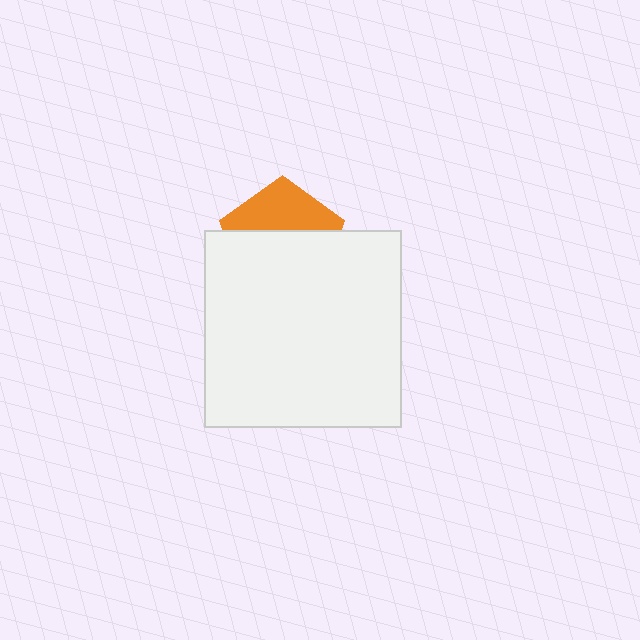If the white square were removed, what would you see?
You would see the complete orange pentagon.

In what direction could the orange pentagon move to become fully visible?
The orange pentagon could move up. That would shift it out from behind the white square entirely.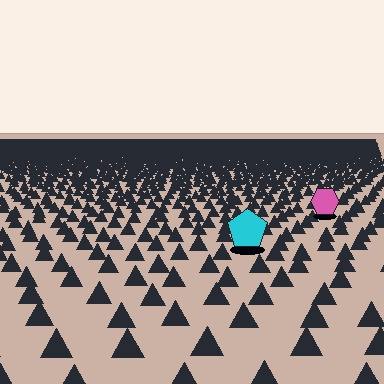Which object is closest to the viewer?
The cyan pentagon is closest. The texture marks near it are larger and more spread out.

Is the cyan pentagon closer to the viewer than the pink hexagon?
Yes. The cyan pentagon is closer — you can tell from the texture gradient: the ground texture is coarser near it.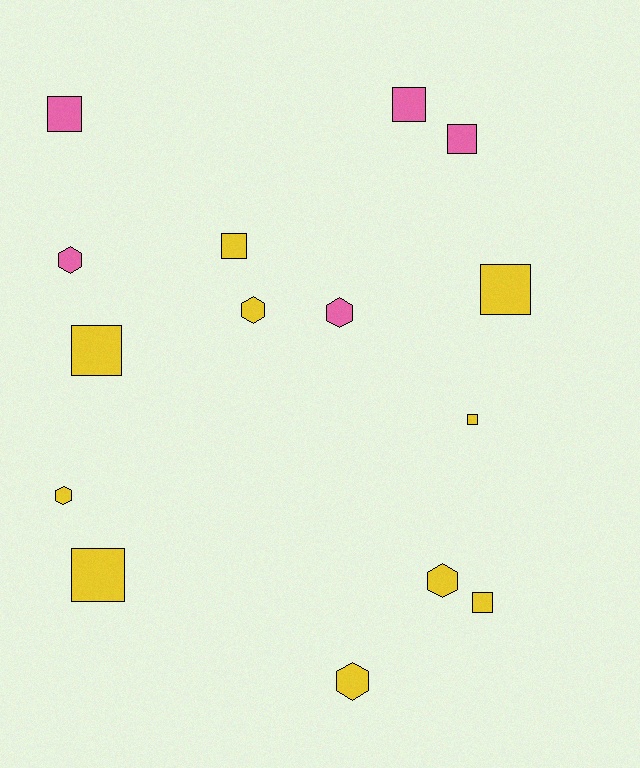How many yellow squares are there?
There are 6 yellow squares.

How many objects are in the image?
There are 15 objects.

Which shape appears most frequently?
Square, with 9 objects.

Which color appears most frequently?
Yellow, with 10 objects.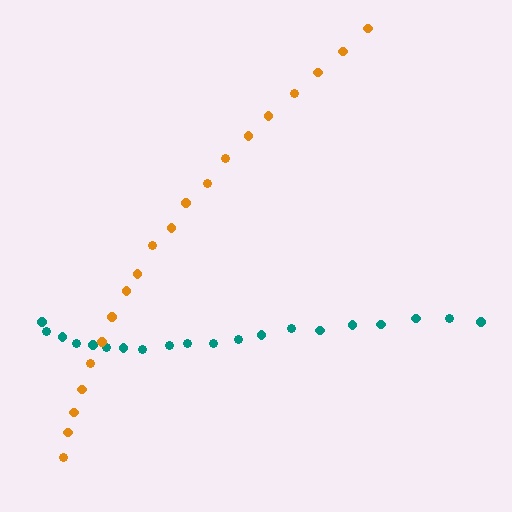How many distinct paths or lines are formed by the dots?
There are 2 distinct paths.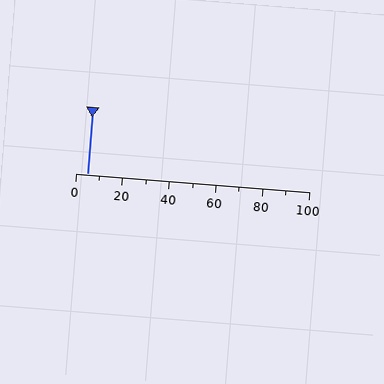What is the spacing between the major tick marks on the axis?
The major ticks are spaced 20 apart.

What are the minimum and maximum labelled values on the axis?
The axis runs from 0 to 100.